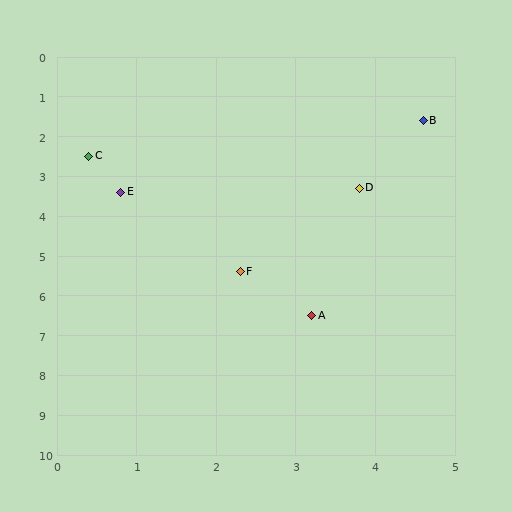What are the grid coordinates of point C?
Point C is at approximately (0.4, 2.5).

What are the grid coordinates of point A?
Point A is at approximately (3.2, 6.5).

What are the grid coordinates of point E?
Point E is at approximately (0.8, 3.4).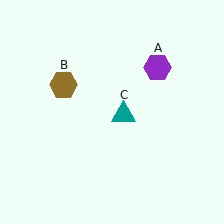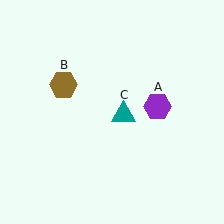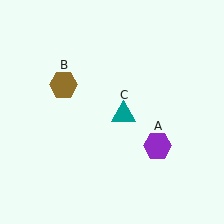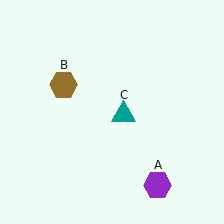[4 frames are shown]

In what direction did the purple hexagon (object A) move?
The purple hexagon (object A) moved down.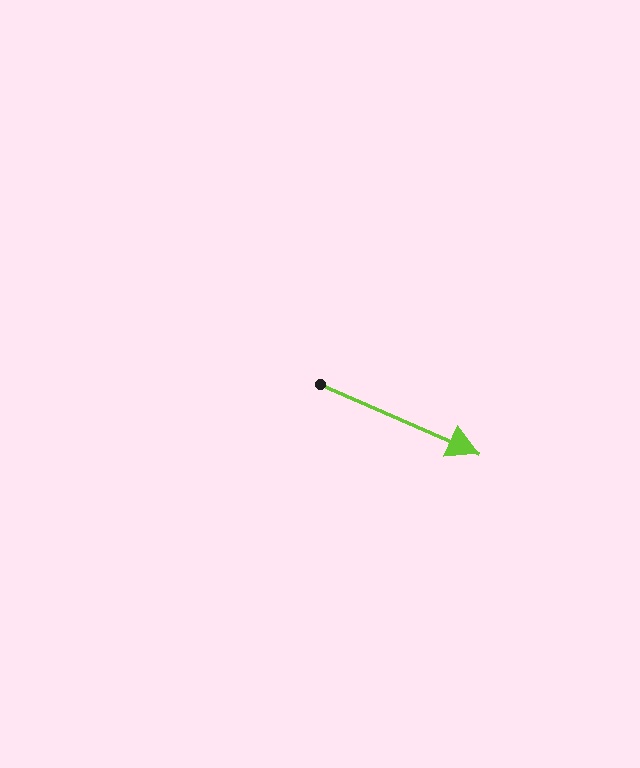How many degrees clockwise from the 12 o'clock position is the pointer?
Approximately 114 degrees.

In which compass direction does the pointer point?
Southeast.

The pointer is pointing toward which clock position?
Roughly 4 o'clock.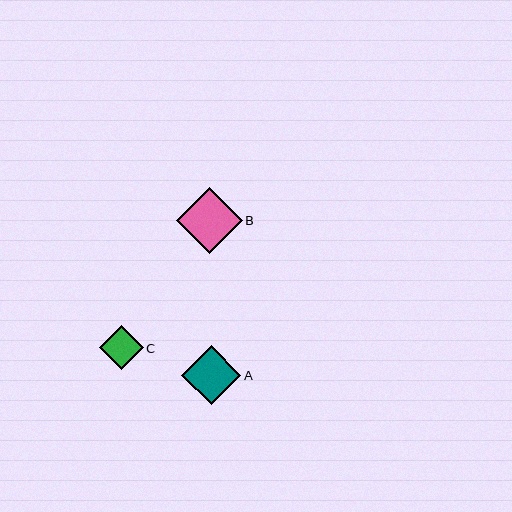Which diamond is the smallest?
Diamond C is the smallest with a size of approximately 44 pixels.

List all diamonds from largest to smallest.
From largest to smallest: B, A, C.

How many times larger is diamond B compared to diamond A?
Diamond B is approximately 1.1 times the size of diamond A.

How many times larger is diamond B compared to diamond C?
Diamond B is approximately 1.5 times the size of diamond C.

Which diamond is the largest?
Diamond B is the largest with a size of approximately 65 pixels.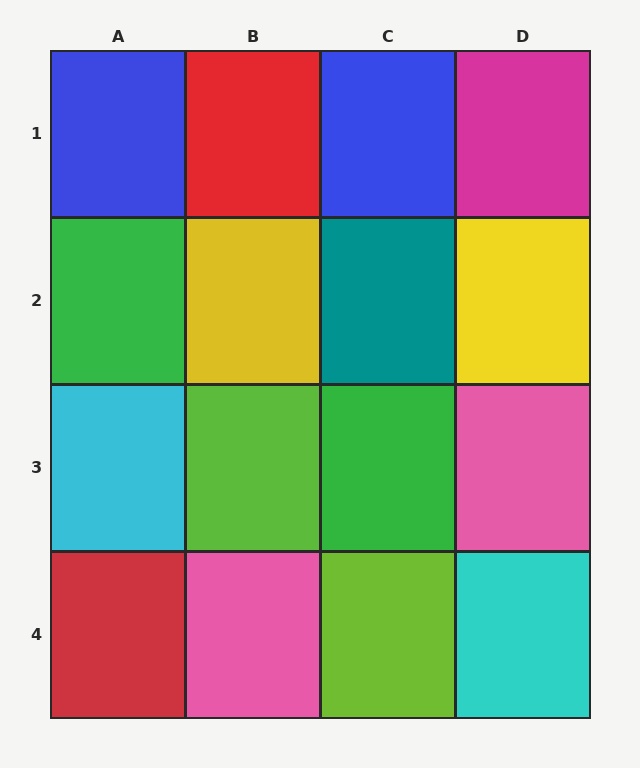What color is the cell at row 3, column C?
Green.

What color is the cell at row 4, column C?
Lime.